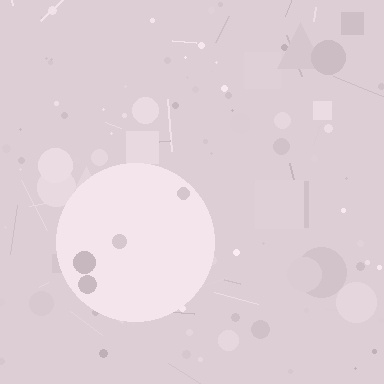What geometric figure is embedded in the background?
A circle is embedded in the background.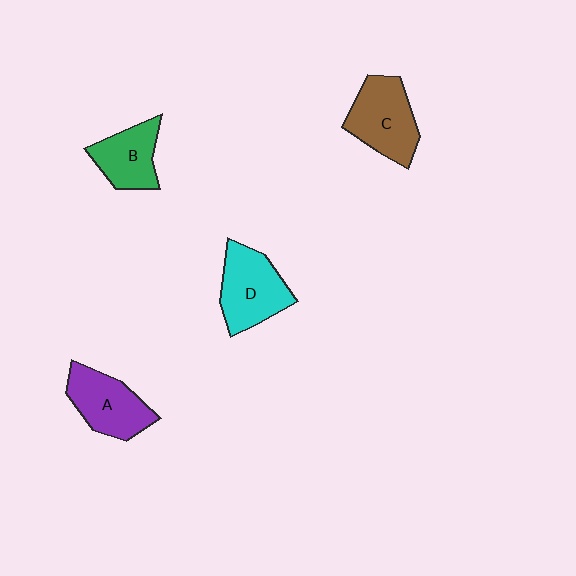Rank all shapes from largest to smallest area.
From largest to smallest: D (cyan), C (brown), A (purple), B (green).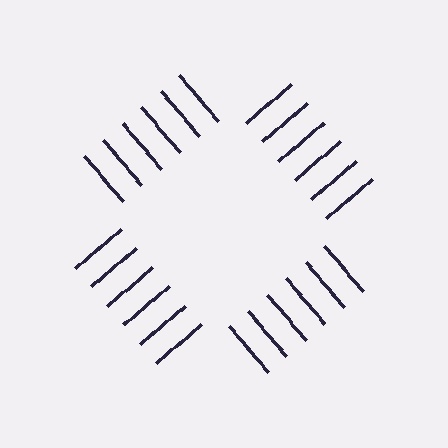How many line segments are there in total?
24 — 6 along each of the 4 edges.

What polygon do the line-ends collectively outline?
An illusory square — the line segments terminate on its edges but no continuous stroke is drawn.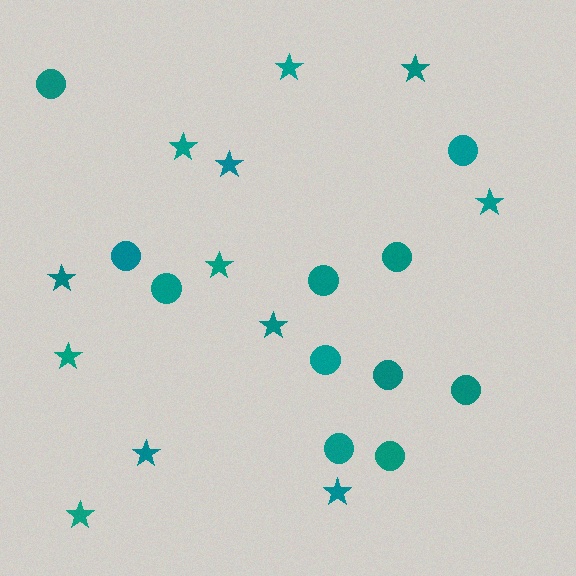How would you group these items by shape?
There are 2 groups: one group of stars (12) and one group of circles (11).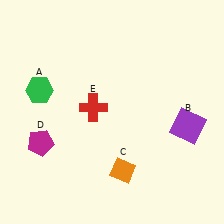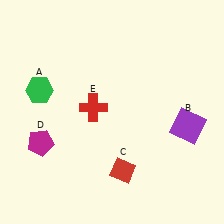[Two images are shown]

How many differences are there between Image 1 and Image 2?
There is 1 difference between the two images.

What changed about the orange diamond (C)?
In Image 1, C is orange. In Image 2, it changed to red.